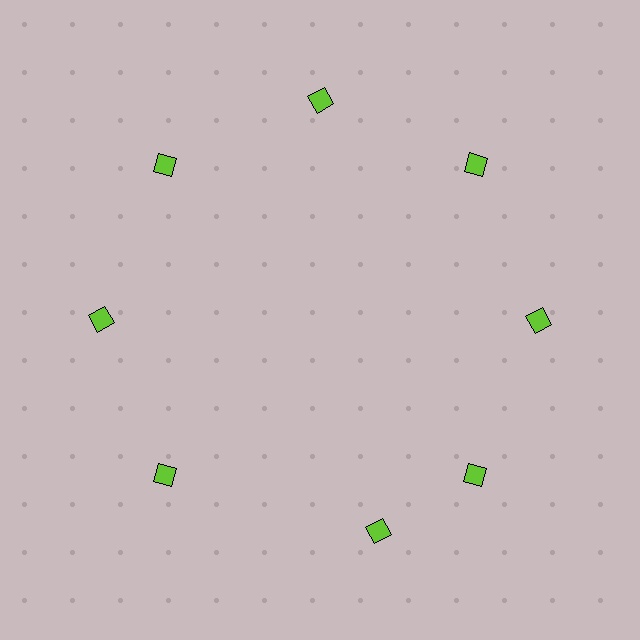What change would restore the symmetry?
The symmetry would be restored by rotating it back into even spacing with its neighbors so that all 8 diamonds sit at equal angles and equal distance from the center.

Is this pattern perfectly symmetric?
No. The 8 lime diamonds are arranged in a ring, but one element near the 6 o'clock position is rotated out of alignment along the ring, breaking the 8-fold rotational symmetry.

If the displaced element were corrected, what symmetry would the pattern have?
It would have 8-fold rotational symmetry — the pattern would map onto itself every 45 degrees.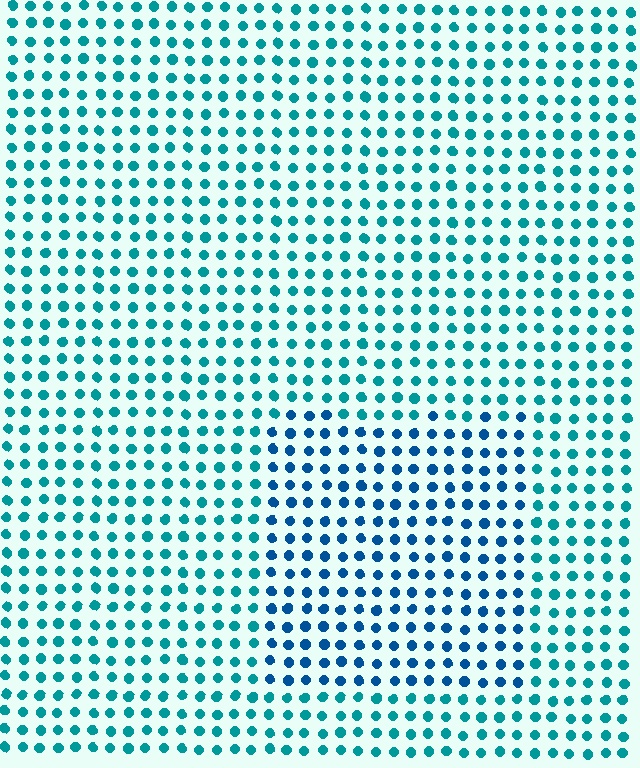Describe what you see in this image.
The image is filled with small teal elements in a uniform arrangement. A rectangle-shaped region is visible where the elements are tinted to a slightly different hue, forming a subtle color boundary.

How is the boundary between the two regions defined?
The boundary is defined purely by a slight shift in hue (about 28 degrees). Spacing, size, and orientation are identical on both sides.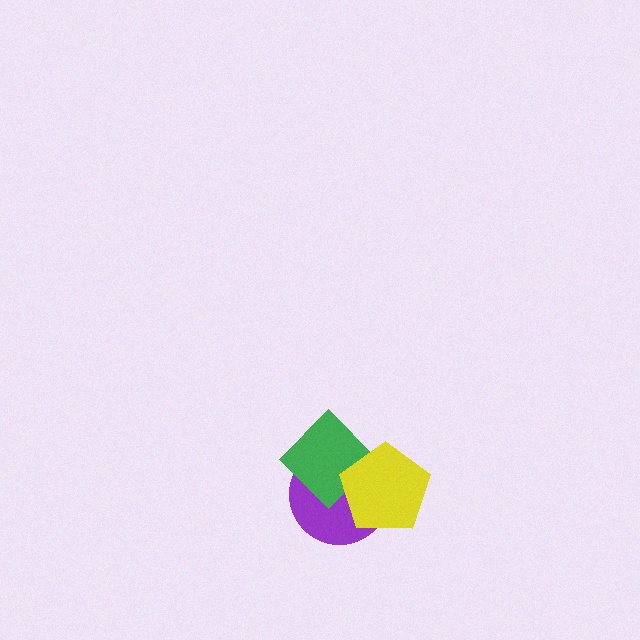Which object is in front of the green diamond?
The yellow pentagon is in front of the green diamond.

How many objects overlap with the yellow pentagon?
2 objects overlap with the yellow pentagon.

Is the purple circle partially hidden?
Yes, it is partially covered by another shape.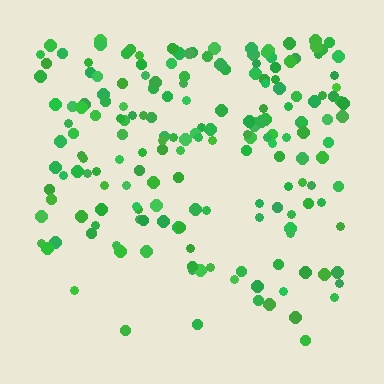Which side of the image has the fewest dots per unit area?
The bottom.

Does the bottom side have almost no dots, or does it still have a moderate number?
Still a moderate number, just noticeably fewer than the top.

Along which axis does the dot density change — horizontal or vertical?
Vertical.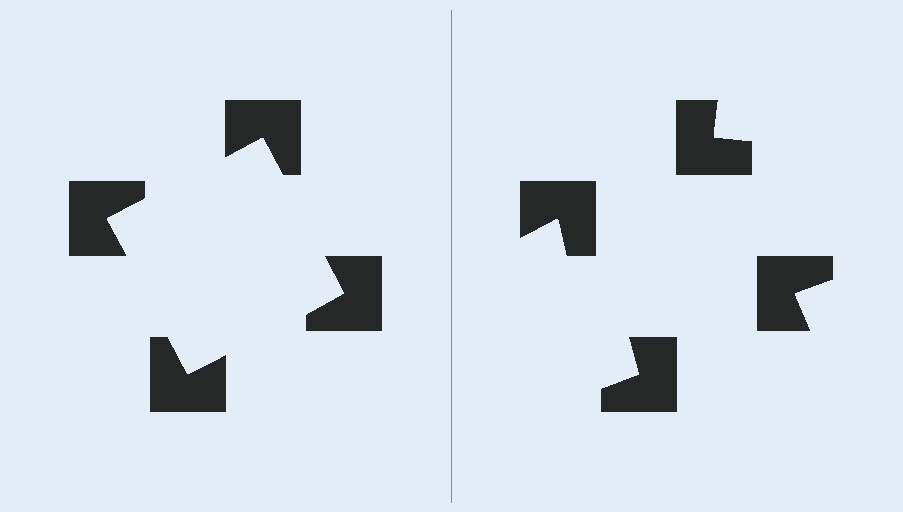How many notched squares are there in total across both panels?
8 — 4 on each side.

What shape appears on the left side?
An illusory square.